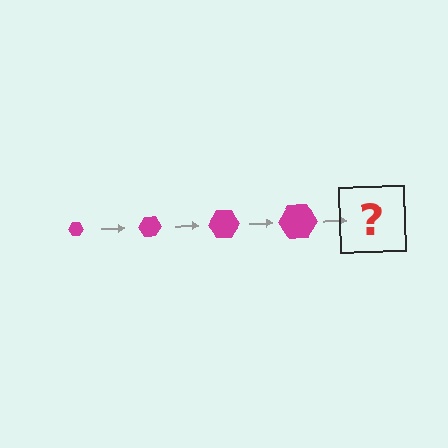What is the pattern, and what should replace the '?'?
The pattern is that the hexagon gets progressively larger each step. The '?' should be a magenta hexagon, larger than the previous one.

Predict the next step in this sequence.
The next step is a magenta hexagon, larger than the previous one.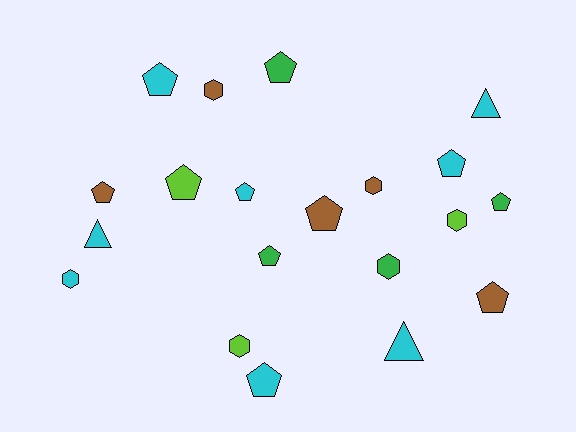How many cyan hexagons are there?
There is 1 cyan hexagon.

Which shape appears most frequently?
Pentagon, with 11 objects.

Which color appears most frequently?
Cyan, with 8 objects.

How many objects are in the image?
There are 20 objects.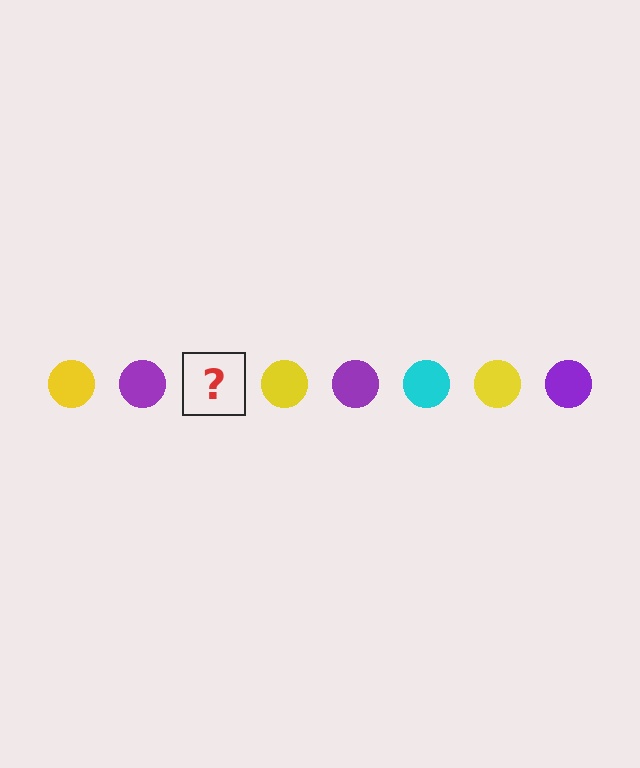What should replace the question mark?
The question mark should be replaced with a cyan circle.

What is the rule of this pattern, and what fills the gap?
The rule is that the pattern cycles through yellow, purple, cyan circles. The gap should be filled with a cyan circle.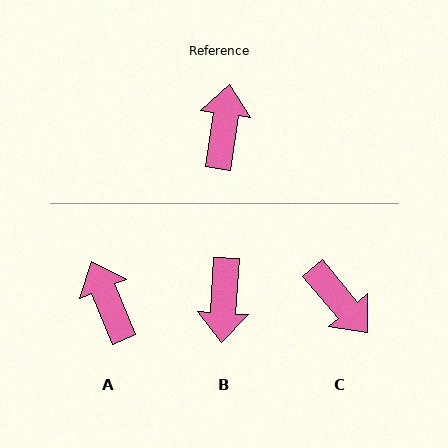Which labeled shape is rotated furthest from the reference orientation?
B, about 176 degrees away.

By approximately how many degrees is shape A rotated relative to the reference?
Approximately 30 degrees counter-clockwise.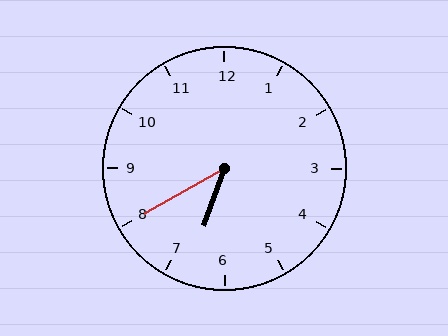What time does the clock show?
6:40.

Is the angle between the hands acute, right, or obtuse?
It is acute.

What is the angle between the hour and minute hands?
Approximately 40 degrees.